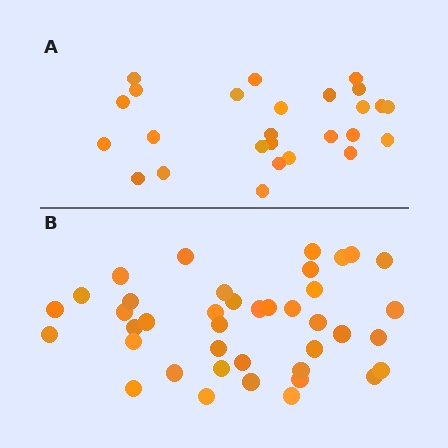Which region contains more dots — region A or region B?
Region B (the bottom region) has more dots.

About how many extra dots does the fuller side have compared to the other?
Region B has approximately 15 more dots than region A.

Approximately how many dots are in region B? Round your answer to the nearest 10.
About 40 dots.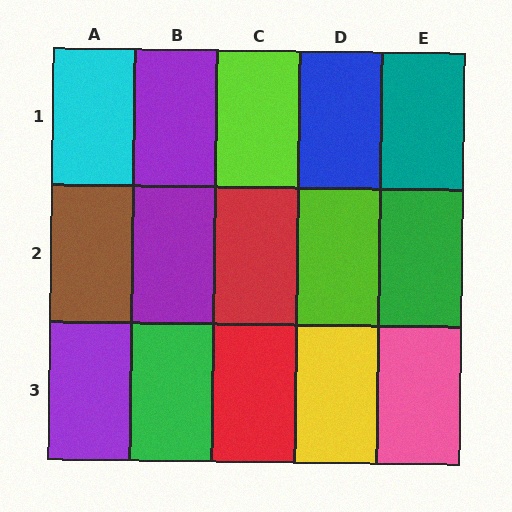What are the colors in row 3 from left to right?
Purple, green, red, yellow, pink.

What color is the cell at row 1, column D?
Blue.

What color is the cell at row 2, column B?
Purple.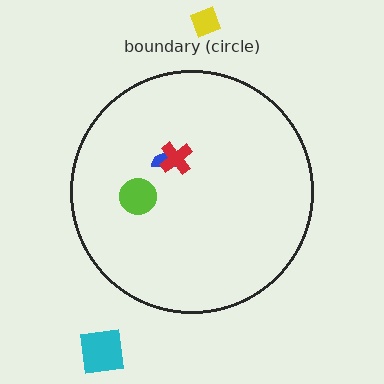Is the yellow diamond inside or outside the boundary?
Outside.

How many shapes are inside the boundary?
3 inside, 2 outside.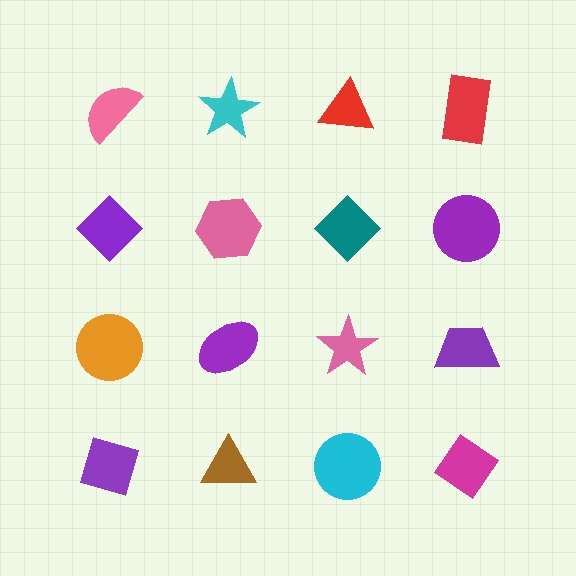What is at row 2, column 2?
A pink hexagon.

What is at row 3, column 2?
A purple ellipse.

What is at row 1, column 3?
A red triangle.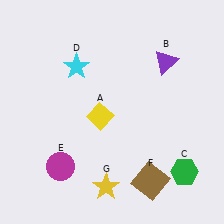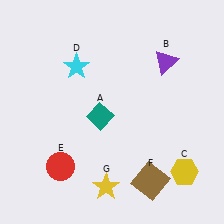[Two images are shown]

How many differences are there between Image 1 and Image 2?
There are 3 differences between the two images.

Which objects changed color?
A changed from yellow to teal. C changed from green to yellow. E changed from magenta to red.